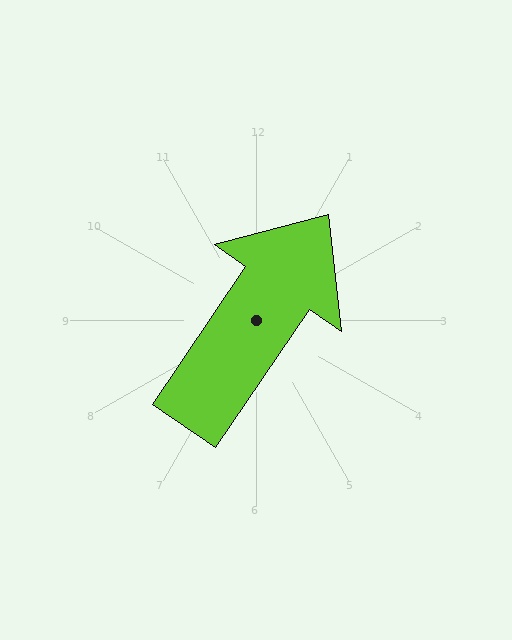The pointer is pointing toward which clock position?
Roughly 1 o'clock.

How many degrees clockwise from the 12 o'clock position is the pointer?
Approximately 34 degrees.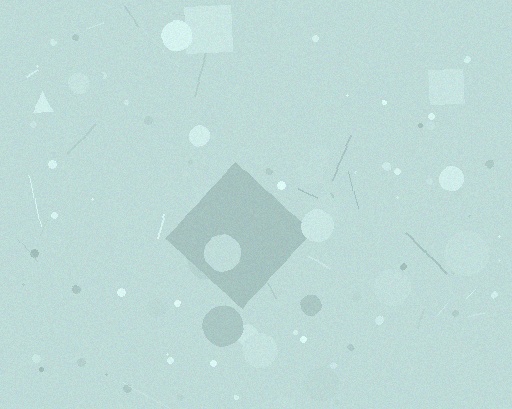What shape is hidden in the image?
A diamond is hidden in the image.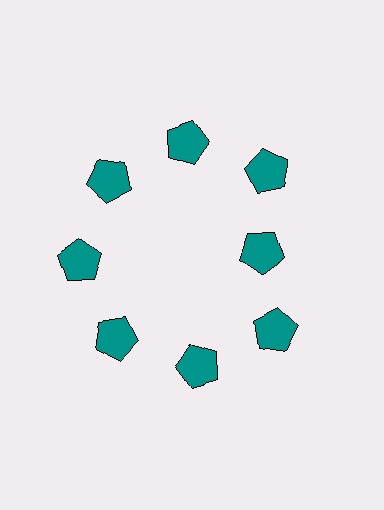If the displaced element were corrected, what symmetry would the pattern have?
It would have 8-fold rotational symmetry — the pattern would map onto itself every 45 degrees.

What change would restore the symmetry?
The symmetry would be restored by moving it outward, back onto the ring so that all 8 pentagons sit at equal angles and equal distance from the center.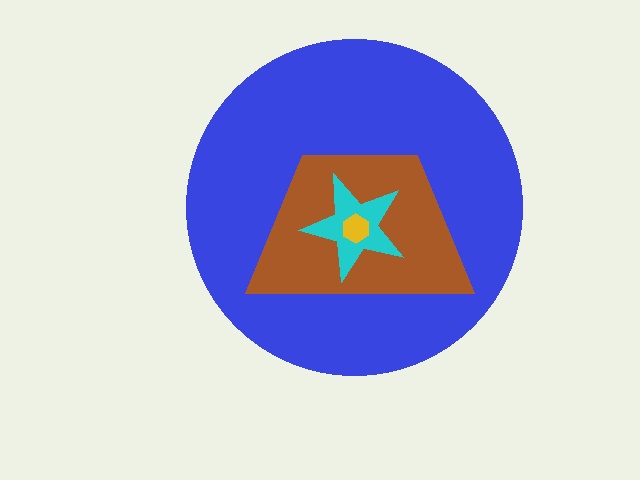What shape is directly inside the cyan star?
The yellow hexagon.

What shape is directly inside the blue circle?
The brown trapezoid.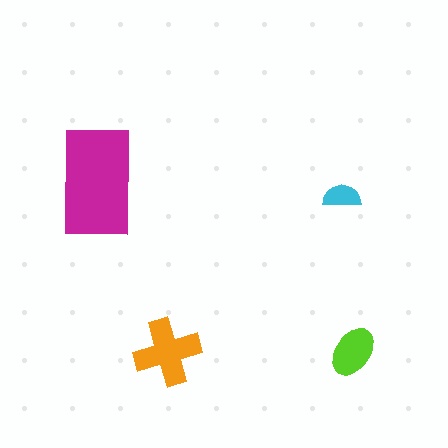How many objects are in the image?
There are 4 objects in the image.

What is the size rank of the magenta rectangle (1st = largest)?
1st.